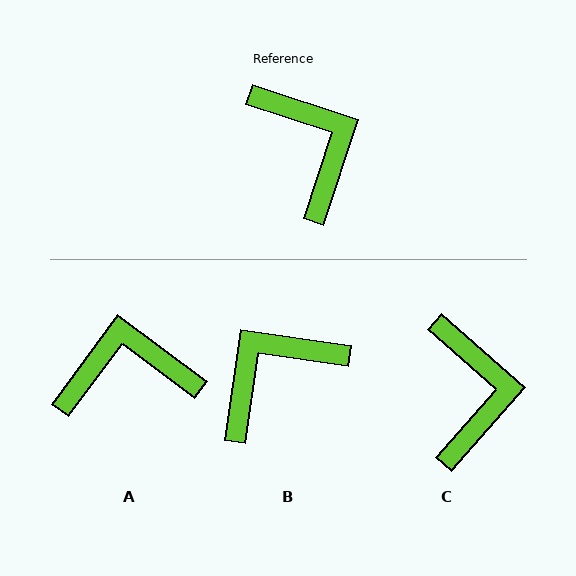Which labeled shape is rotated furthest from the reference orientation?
B, about 100 degrees away.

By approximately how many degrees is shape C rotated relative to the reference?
Approximately 23 degrees clockwise.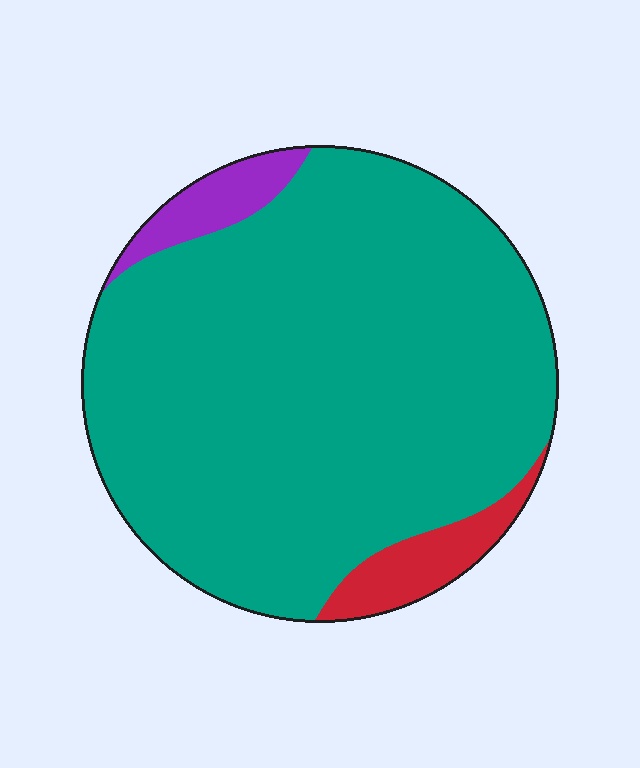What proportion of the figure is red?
Red takes up about one tenth (1/10) of the figure.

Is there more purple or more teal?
Teal.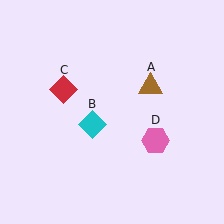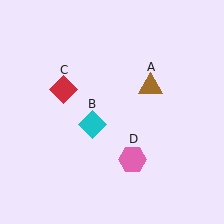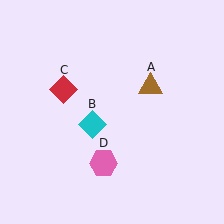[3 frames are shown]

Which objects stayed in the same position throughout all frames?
Brown triangle (object A) and cyan diamond (object B) and red diamond (object C) remained stationary.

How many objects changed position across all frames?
1 object changed position: pink hexagon (object D).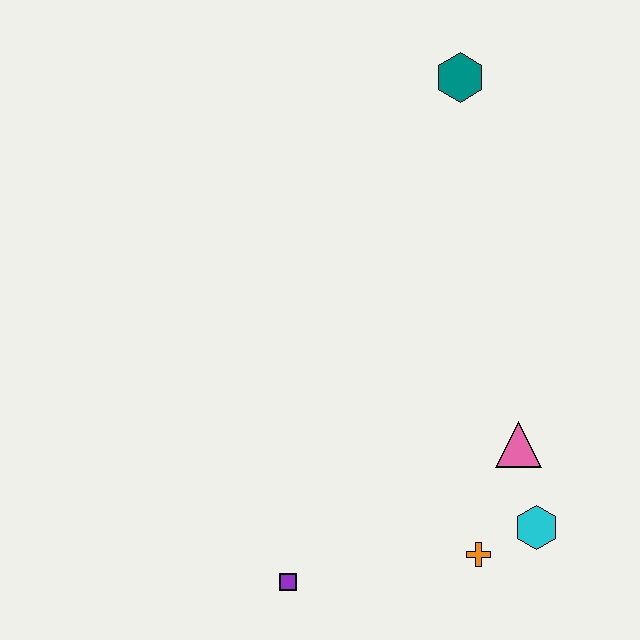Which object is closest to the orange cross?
The cyan hexagon is closest to the orange cross.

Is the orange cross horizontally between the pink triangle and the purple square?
Yes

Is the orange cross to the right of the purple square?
Yes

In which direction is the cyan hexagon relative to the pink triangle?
The cyan hexagon is below the pink triangle.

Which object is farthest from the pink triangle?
The teal hexagon is farthest from the pink triangle.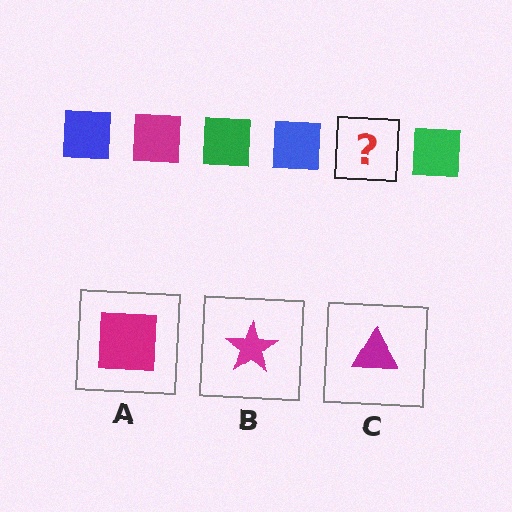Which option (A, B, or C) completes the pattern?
A.